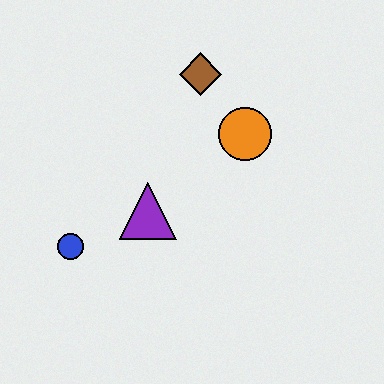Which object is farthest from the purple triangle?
The brown diamond is farthest from the purple triangle.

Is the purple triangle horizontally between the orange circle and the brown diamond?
No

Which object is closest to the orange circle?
The brown diamond is closest to the orange circle.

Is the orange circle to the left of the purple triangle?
No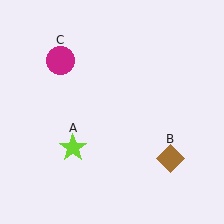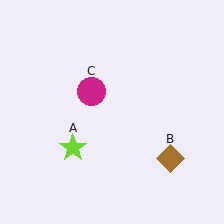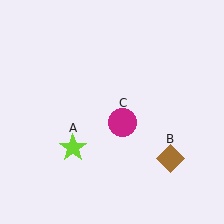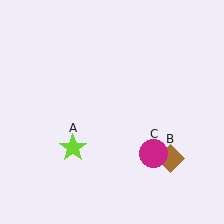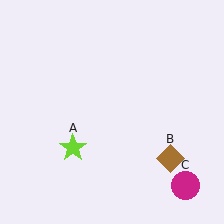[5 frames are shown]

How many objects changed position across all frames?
1 object changed position: magenta circle (object C).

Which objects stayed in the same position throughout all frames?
Lime star (object A) and brown diamond (object B) remained stationary.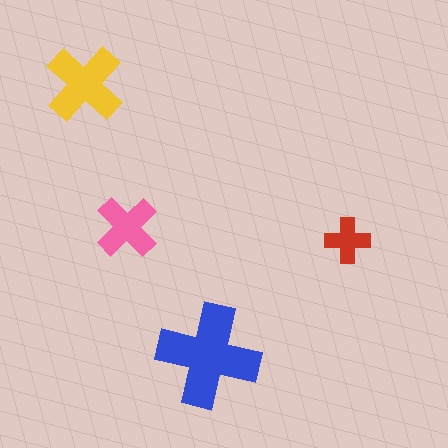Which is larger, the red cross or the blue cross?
The blue one.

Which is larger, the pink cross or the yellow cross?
The yellow one.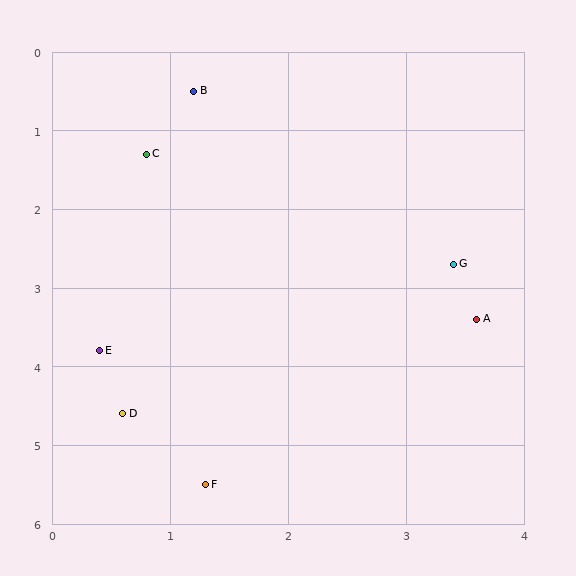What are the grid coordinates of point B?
Point B is at approximately (1.2, 0.5).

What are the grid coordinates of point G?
Point G is at approximately (3.4, 2.7).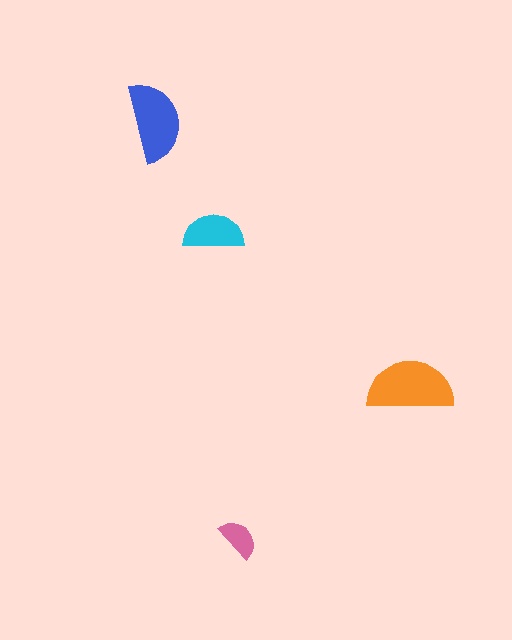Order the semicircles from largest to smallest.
the orange one, the blue one, the cyan one, the pink one.